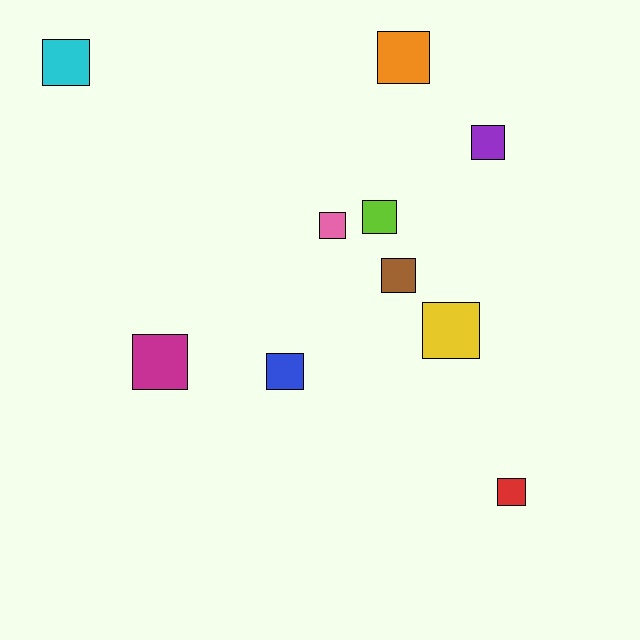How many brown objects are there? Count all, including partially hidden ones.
There is 1 brown object.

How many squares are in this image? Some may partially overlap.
There are 10 squares.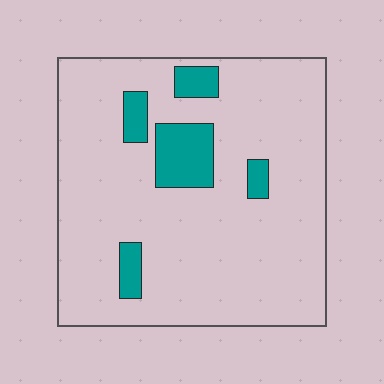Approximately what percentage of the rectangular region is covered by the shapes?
Approximately 10%.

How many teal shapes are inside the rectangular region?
5.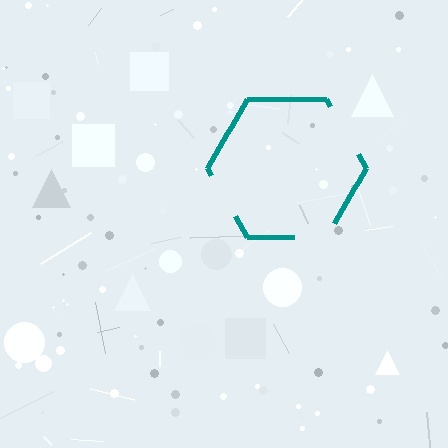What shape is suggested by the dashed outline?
The dashed outline suggests a hexagon.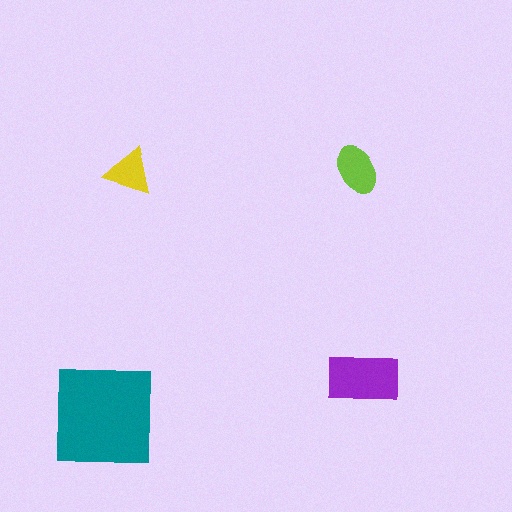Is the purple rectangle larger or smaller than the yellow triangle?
Larger.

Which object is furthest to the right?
The purple rectangle is rightmost.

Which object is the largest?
The teal square.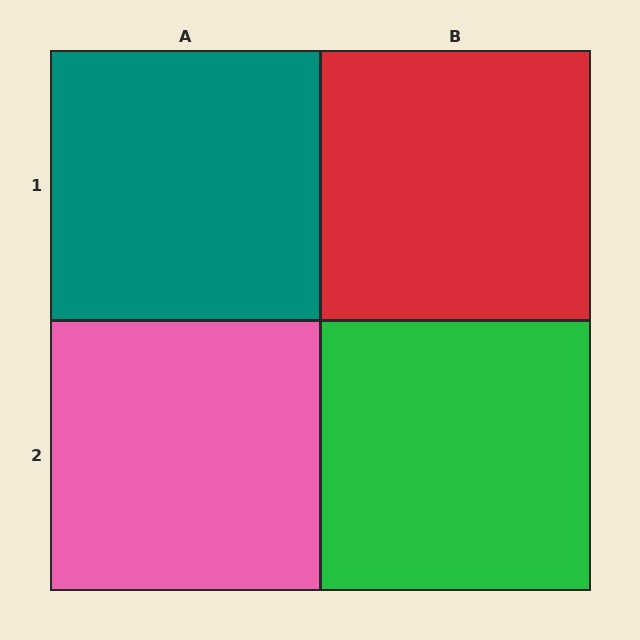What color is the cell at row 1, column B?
Red.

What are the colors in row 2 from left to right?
Pink, green.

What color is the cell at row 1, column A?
Teal.